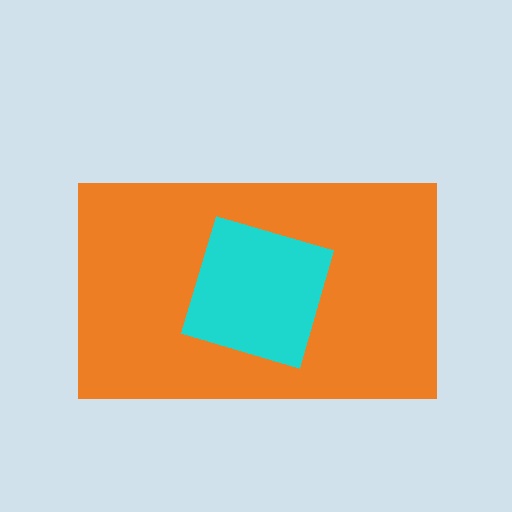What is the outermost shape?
The orange rectangle.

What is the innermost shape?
The cyan square.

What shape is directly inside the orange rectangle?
The cyan square.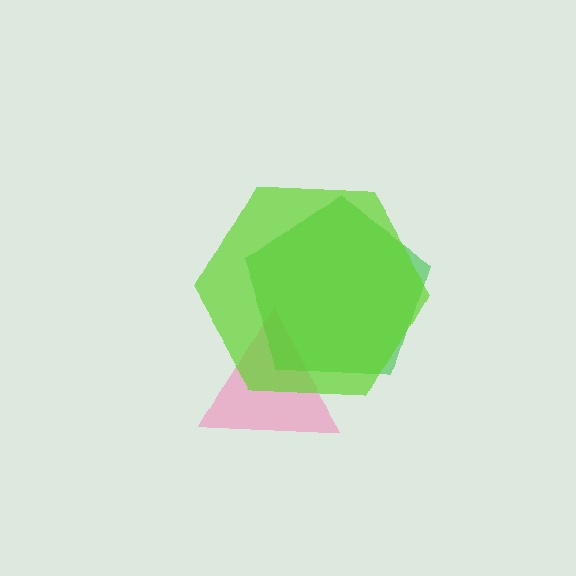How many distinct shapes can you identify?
There are 3 distinct shapes: a pink triangle, a green pentagon, a lime hexagon.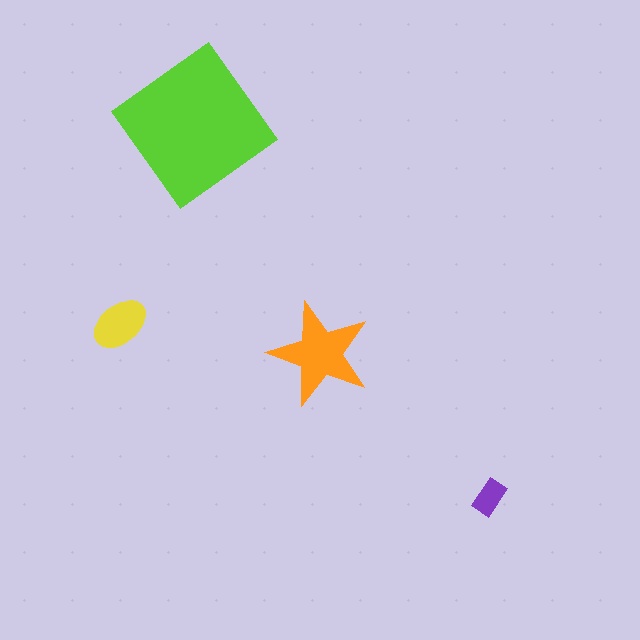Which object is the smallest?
The purple rectangle.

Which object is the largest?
The lime diamond.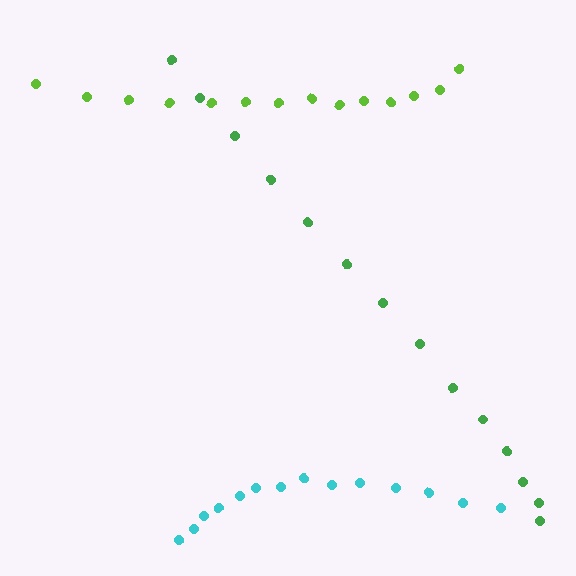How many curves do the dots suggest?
There are 3 distinct paths.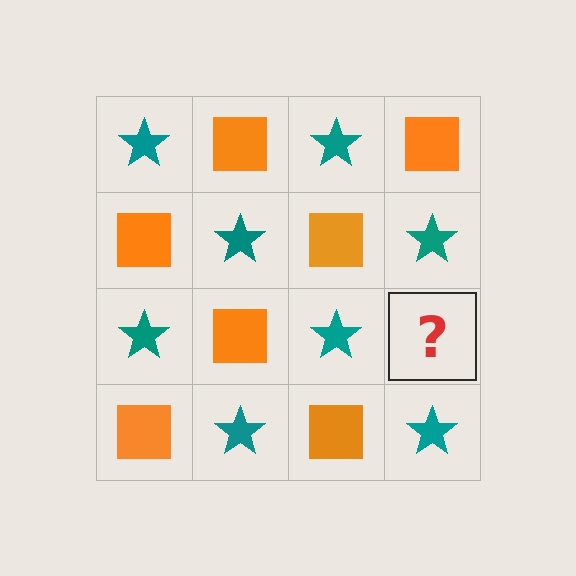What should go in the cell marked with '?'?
The missing cell should contain an orange square.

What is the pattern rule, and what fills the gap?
The rule is that it alternates teal star and orange square in a checkerboard pattern. The gap should be filled with an orange square.